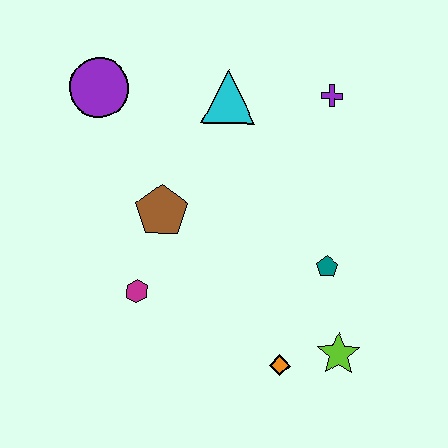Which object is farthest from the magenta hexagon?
The purple cross is farthest from the magenta hexagon.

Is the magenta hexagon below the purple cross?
Yes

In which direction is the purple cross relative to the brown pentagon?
The purple cross is to the right of the brown pentagon.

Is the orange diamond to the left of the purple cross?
Yes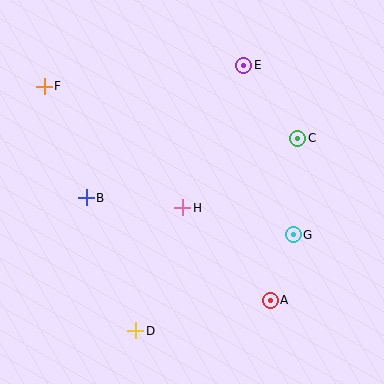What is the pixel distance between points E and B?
The distance between E and B is 206 pixels.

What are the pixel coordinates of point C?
Point C is at (298, 138).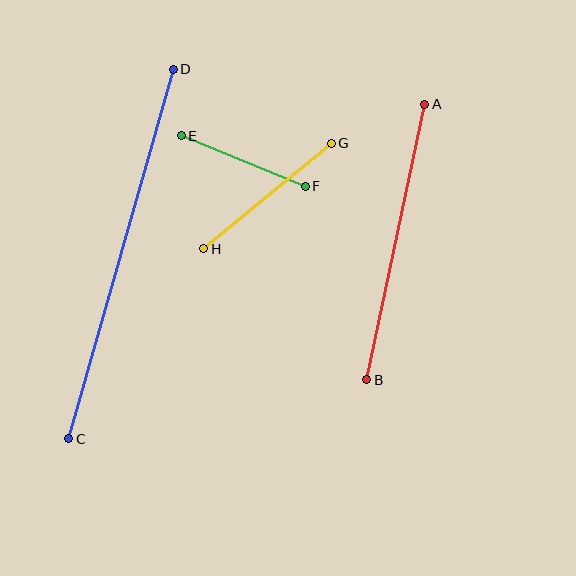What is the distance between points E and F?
The distance is approximately 134 pixels.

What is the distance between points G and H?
The distance is approximately 166 pixels.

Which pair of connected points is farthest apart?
Points C and D are farthest apart.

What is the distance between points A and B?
The distance is approximately 282 pixels.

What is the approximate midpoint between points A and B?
The midpoint is at approximately (396, 242) pixels.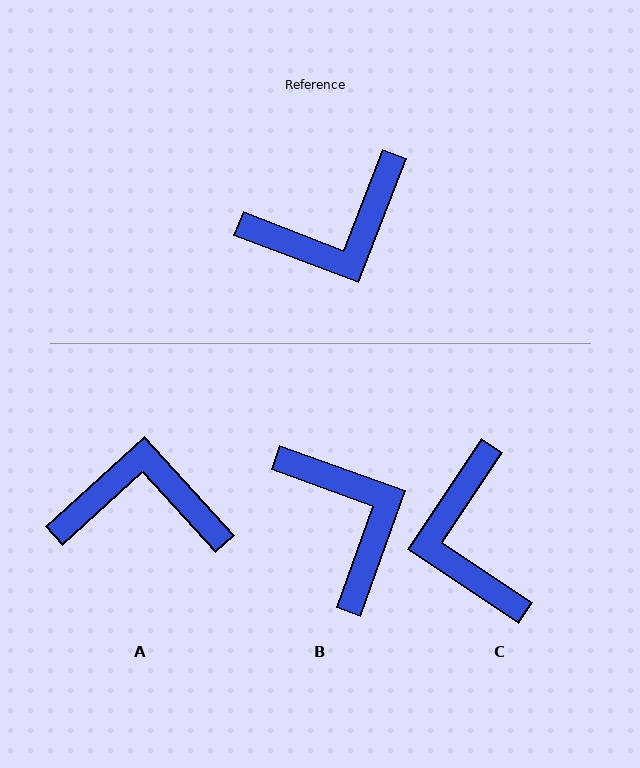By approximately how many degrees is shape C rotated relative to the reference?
Approximately 103 degrees clockwise.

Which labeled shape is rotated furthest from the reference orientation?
A, about 153 degrees away.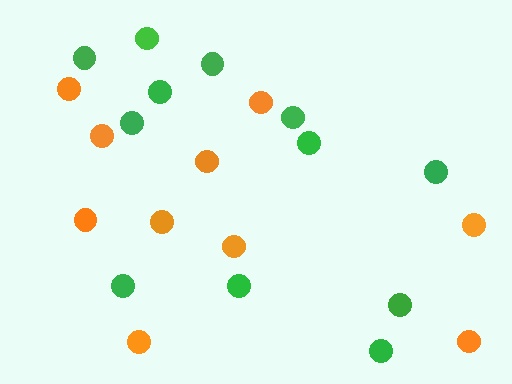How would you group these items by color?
There are 2 groups: one group of green circles (12) and one group of orange circles (10).